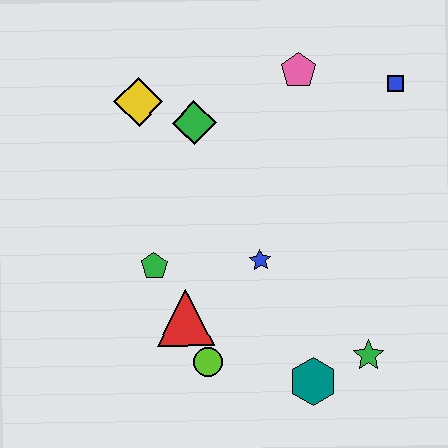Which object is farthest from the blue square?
The lime circle is farthest from the blue square.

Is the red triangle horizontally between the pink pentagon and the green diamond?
No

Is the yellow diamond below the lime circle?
No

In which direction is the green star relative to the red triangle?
The green star is to the right of the red triangle.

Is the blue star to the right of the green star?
No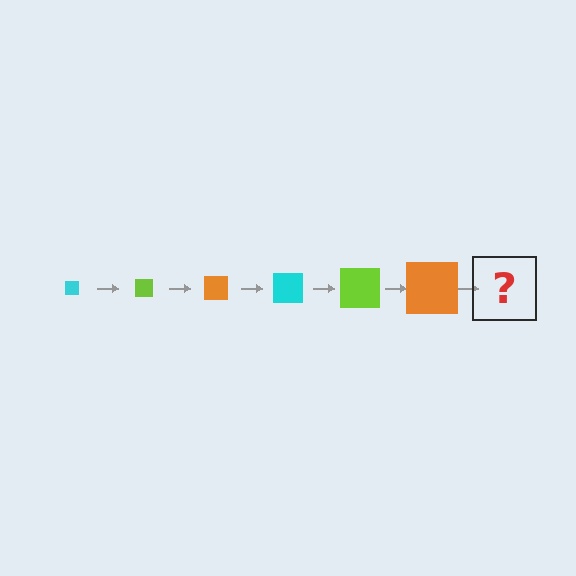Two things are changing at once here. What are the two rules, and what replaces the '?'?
The two rules are that the square grows larger each step and the color cycles through cyan, lime, and orange. The '?' should be a cyan square, larger than the previous one.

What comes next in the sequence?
The next element should be a cyan square, larger than the previous one.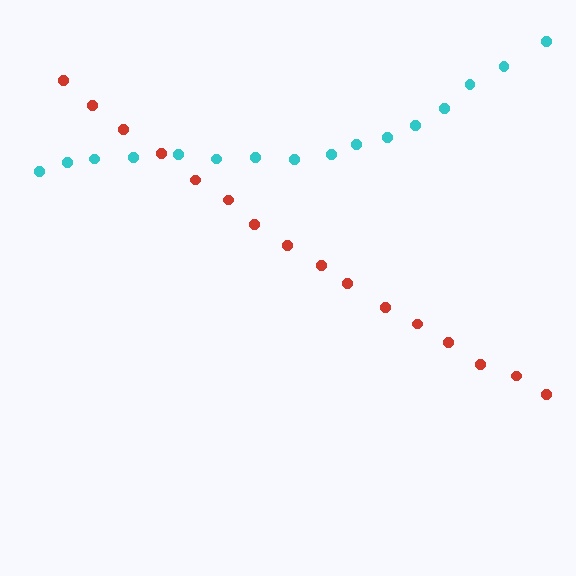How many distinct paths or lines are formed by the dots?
There are 2 distinct paths.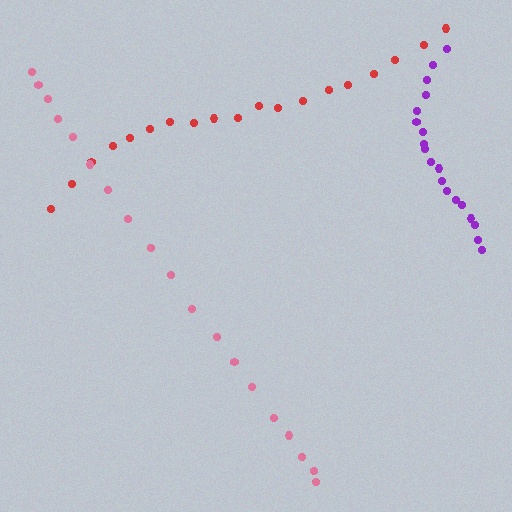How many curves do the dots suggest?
There are 3 distinct paths.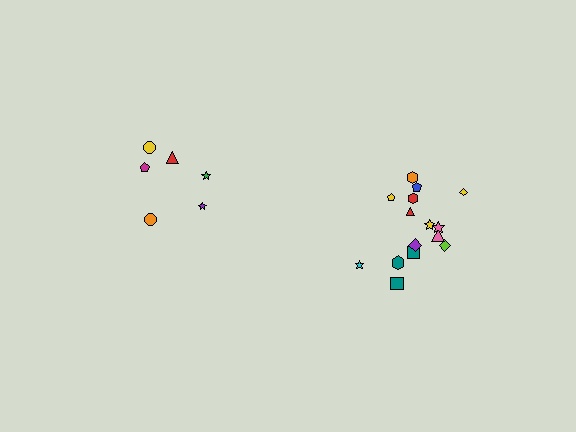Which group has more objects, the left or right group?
The right group.